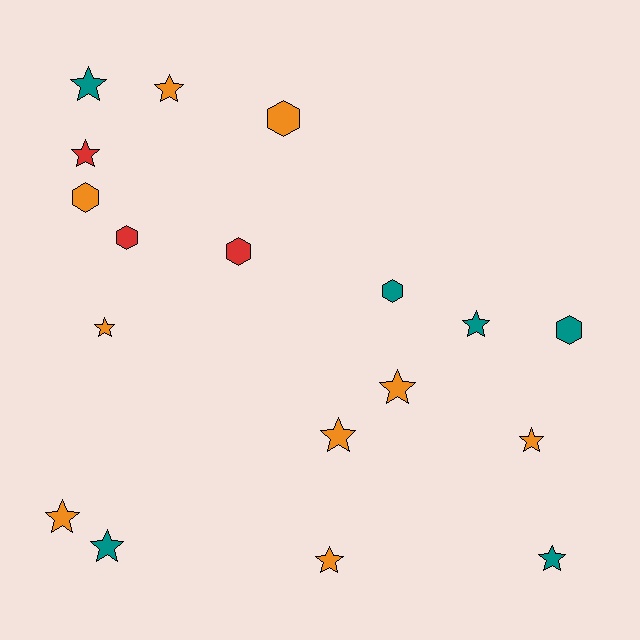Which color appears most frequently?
Orange, with 9 objects.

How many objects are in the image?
There are 18 objects.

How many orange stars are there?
There are 7 orange stars.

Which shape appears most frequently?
Star, with 12 objects.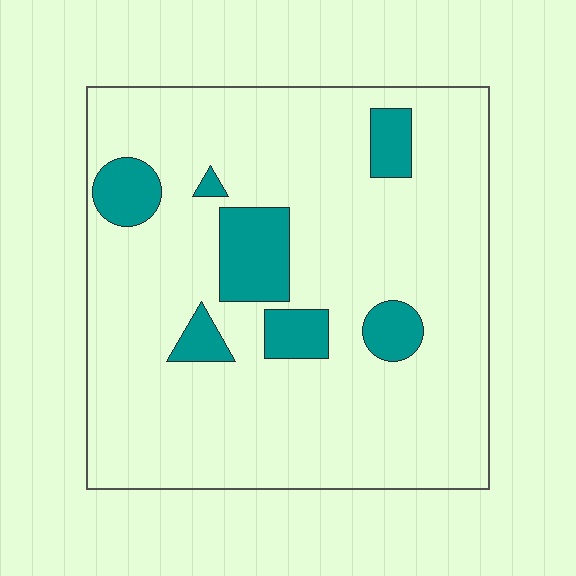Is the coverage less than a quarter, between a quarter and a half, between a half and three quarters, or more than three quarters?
Less than a quarter.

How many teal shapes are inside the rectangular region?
7.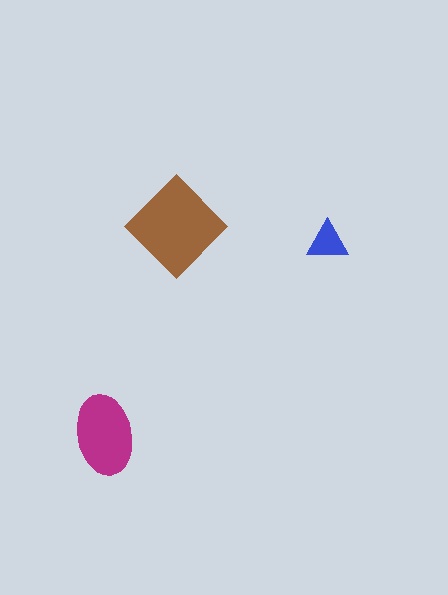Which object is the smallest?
The blue triangle.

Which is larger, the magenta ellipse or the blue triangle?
The magenta ellipse.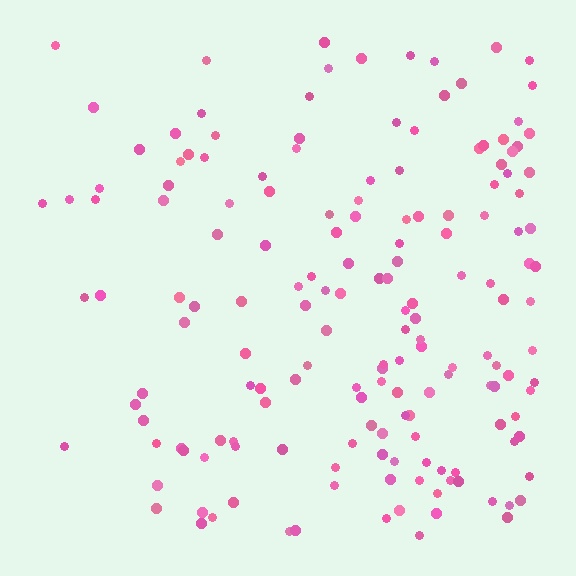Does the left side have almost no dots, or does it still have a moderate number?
Still a moderate number, just noticeably fewer than the right.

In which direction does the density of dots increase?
From left to right, with the right side densest.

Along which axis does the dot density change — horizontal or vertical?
Horizontal.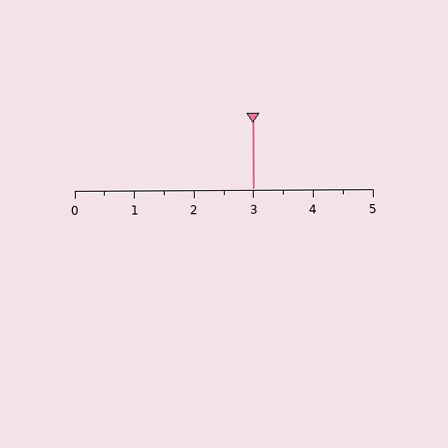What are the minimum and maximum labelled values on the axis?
The axis runs from 0 to 5.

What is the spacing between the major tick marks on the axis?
The major ticks are spaced 1 apart.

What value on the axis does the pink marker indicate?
The marker indicates approximately 3.